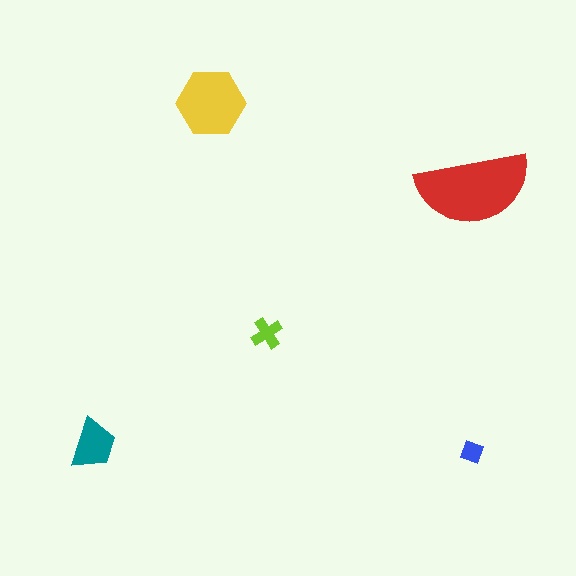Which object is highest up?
The yellow hexagon is topmost.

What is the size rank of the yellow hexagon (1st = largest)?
2nd.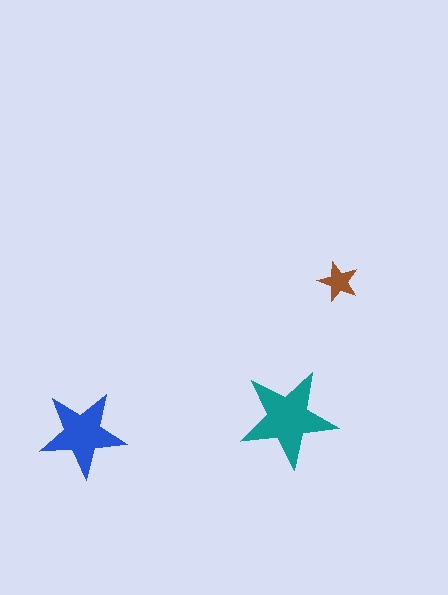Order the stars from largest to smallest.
the teal one, the blue one, the brown one.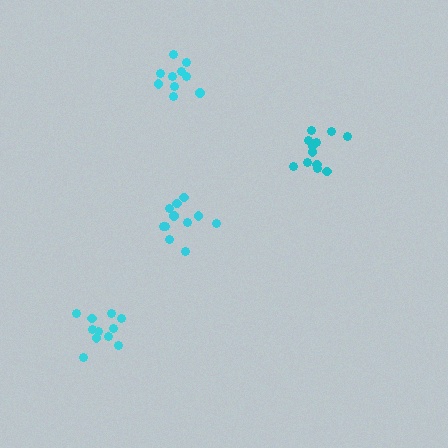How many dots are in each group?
Group 1: 11 dots, Group 2: 12 dots, Group 3: 11 dots, Group 4: 10 dots (44 total).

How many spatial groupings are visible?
There are 4 spatial groupings.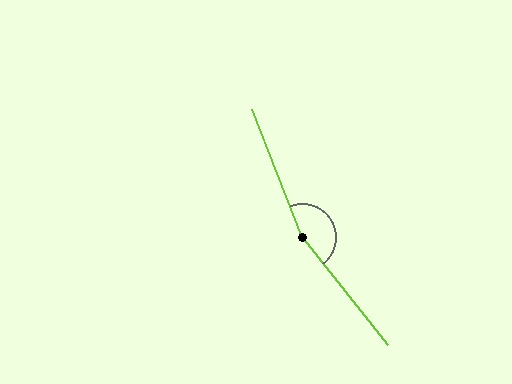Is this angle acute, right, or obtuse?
It is obtuse.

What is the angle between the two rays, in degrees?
Approximately 163 degrees.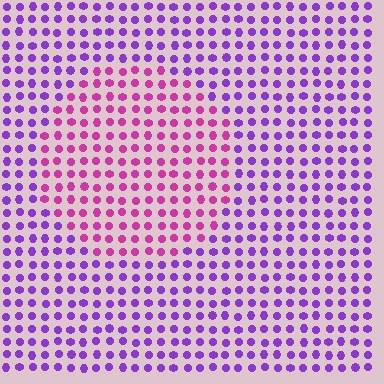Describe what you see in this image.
The image is filled with small purple elements in a uniform arrangement. A circle-shaped region is visible where the elements are tinted to a slightly different hue, forming a subtle color boundary.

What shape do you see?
I see a circle.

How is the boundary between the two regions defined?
The boundary is defined purely by a slight shift in hue (about 40 degrees). Spacing, size, and orientation are identical on both sides.